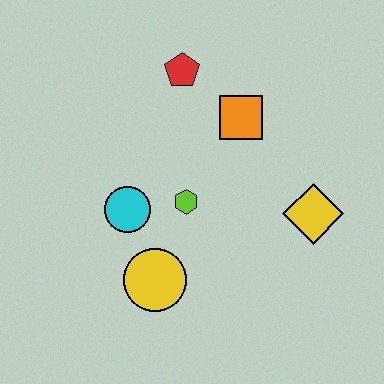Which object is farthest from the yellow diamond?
The red pentagon is farthest from the yellow diamond.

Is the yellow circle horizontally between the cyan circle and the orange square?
Yes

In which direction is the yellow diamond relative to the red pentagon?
The yellow diamond is below the red pentagon.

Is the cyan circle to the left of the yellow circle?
Yes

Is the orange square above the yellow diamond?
Yes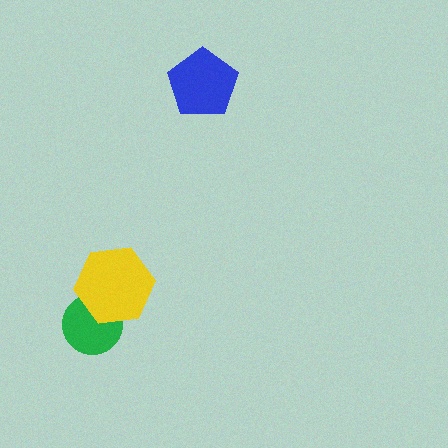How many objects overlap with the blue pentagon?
0 objects overlap with the blue pentagon.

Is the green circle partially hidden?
Yes, it is partially covered by another shape.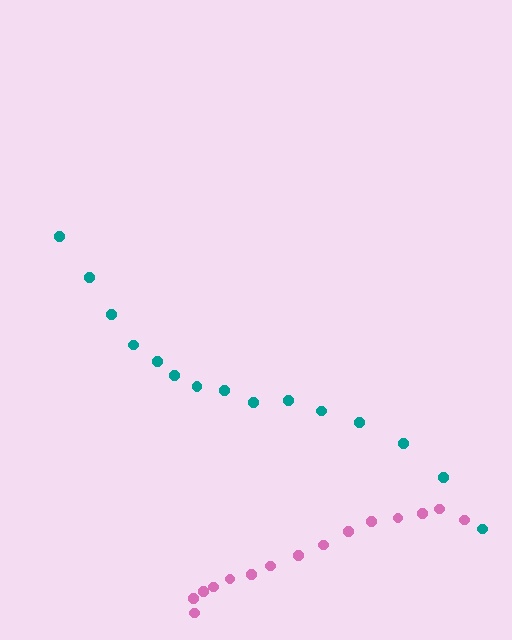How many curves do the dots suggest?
There are 2 distinct paths.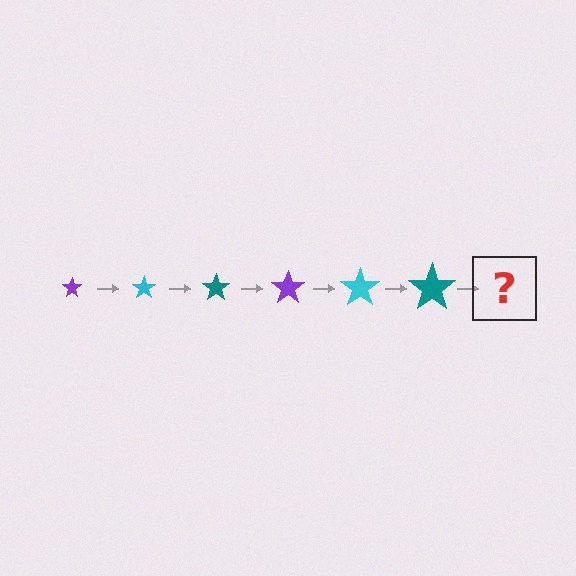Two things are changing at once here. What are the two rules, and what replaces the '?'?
The two rules are that the star grows larger each step and the color cycles through purple, cyan, and teal. The '?' should be a purple star, larger than the previous one.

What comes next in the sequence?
The next element should be a purple star, larger than the previous one.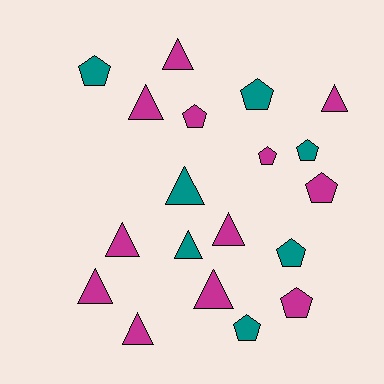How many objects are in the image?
There are 19 objects.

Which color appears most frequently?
Magenta, with 12 objects.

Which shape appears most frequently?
Triangle, with 10 objects.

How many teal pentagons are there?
There are 5 teal pentagons.